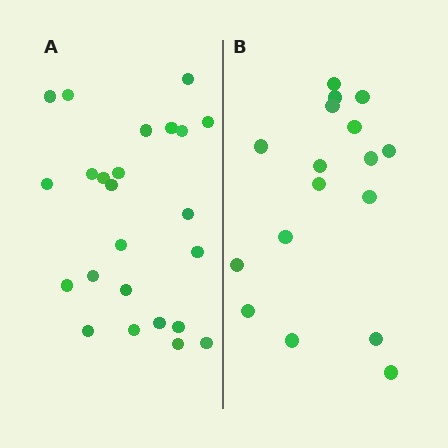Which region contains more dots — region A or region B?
Region A (the left region) has more dots.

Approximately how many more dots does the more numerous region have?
Region A has roughly 8 or so more dots than region B.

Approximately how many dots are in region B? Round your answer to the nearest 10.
About 20 dots. (The exact count is 17, which rounds to 20.)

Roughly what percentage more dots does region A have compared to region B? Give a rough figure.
About 40% more.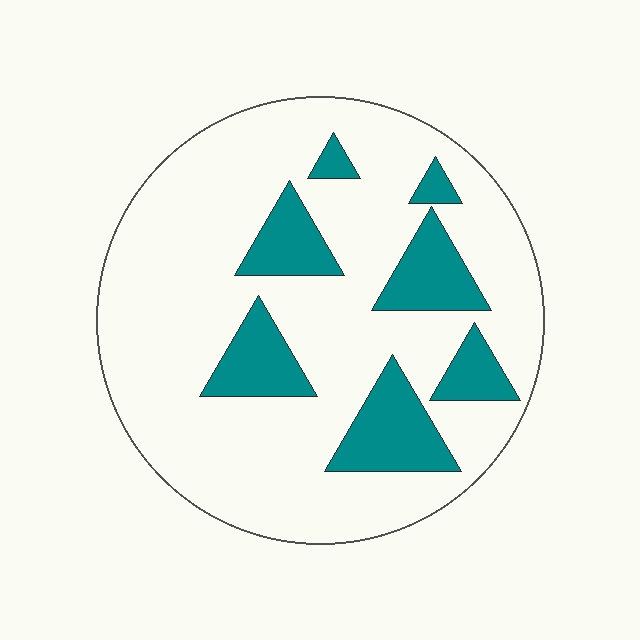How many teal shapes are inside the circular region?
7.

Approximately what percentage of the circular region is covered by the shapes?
Approximately 20%.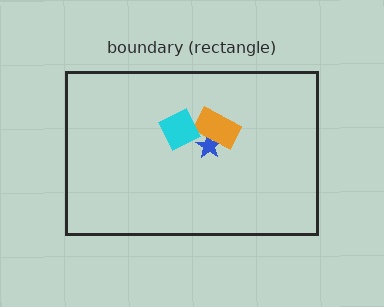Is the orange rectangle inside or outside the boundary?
Inside.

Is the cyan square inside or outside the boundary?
Inside.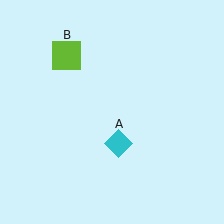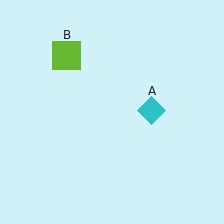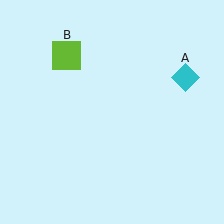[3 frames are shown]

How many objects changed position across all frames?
1 object changed position: cyan diamond (object A).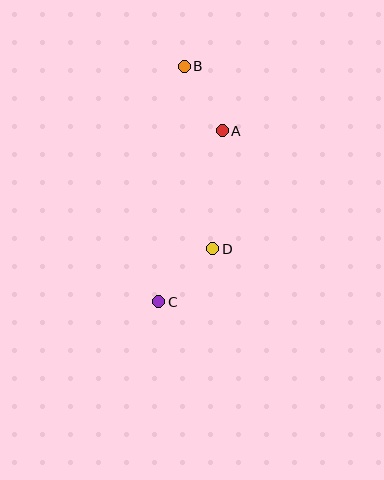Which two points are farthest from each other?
Points B and C are farthest from each other.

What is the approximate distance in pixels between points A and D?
The distance between A and D is approximately 118 pixels.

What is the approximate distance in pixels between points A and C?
The distance between A and C is approximately 183 pixels.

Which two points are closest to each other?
Points A and B are closest to each other.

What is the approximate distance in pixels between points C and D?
The distance between C and D is approximately 76 pixels.